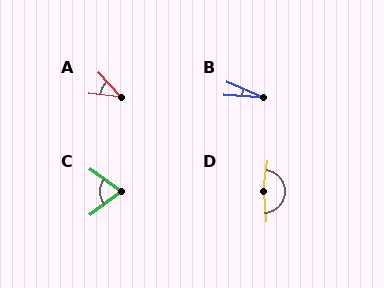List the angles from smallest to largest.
B (19°), A (40°), C (72°), D (167°).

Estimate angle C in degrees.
Approximately 72 degrees.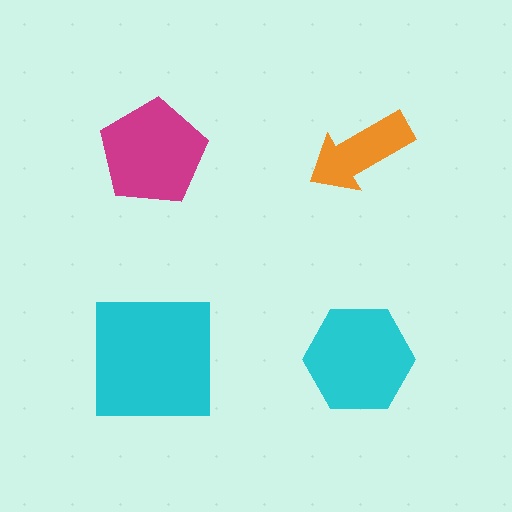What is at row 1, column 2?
An orange arrow.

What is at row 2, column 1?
A cyan square.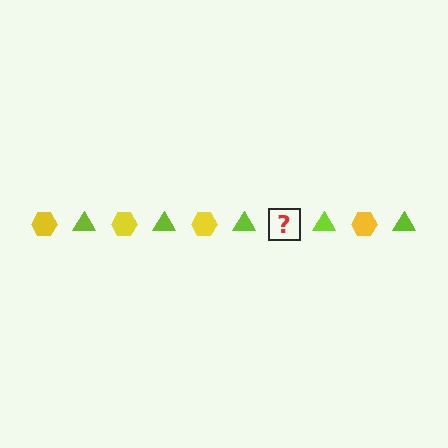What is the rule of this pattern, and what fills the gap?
The rule is that the pattern alternates between yellow hexagon and lime triangle. The gap should be filled with a yellow hexagon.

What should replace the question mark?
The question mark should be replaced with a yellow hexagon.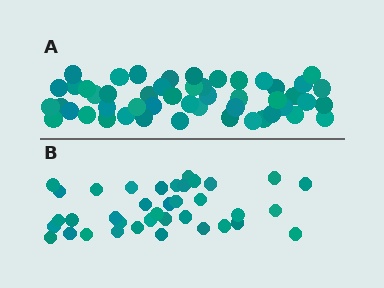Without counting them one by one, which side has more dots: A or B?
Region A (the top region) has more dots.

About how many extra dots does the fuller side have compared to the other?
Region A has approximately 15 more dots than region B.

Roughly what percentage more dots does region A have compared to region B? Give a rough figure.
About 35% more.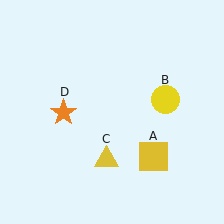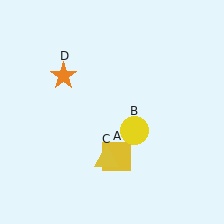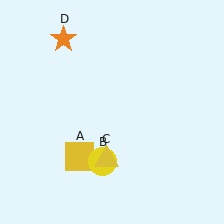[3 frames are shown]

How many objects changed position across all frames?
3 objects changed position: yellow square (object A), yellow circle (object B), orange star (object D).